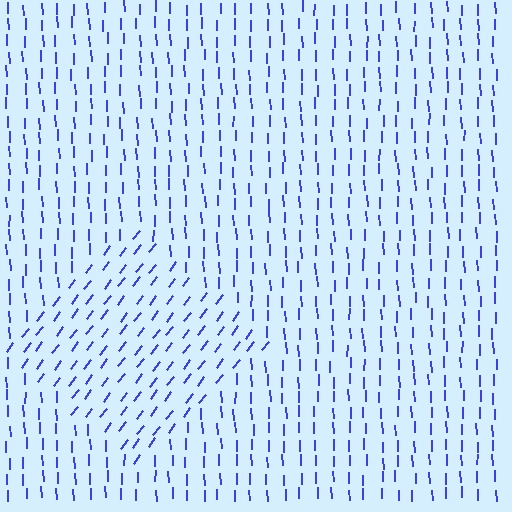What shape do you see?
I see a diamond.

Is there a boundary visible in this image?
Yes, there is a texture boundary formed by a change in line orientation.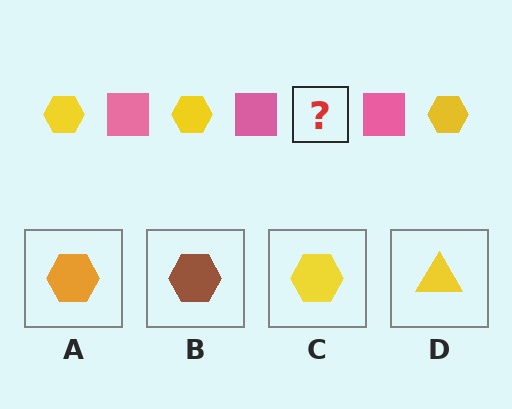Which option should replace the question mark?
Option C.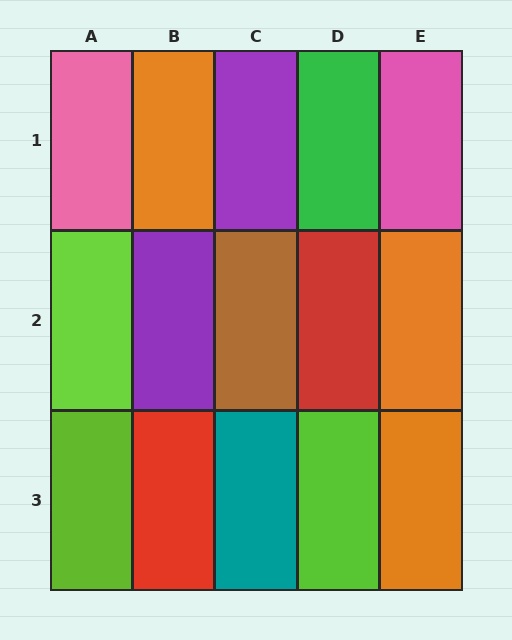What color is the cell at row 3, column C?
Teal.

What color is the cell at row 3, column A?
Lime.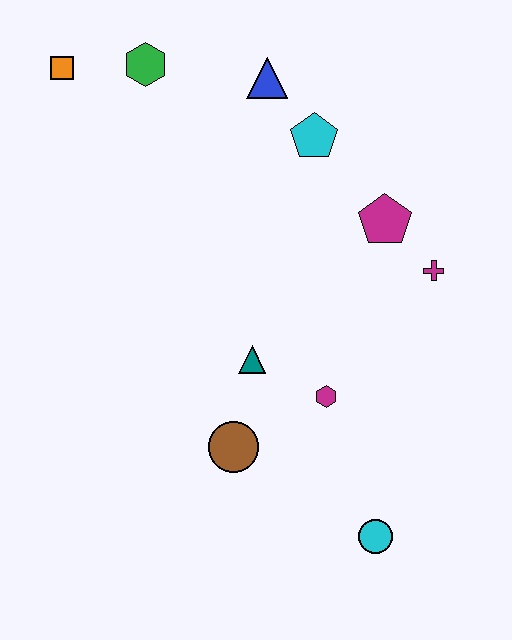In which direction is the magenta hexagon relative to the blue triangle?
The magenta hexagon is below the blue triangle.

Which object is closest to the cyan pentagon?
The blue triangle is closest to the cyan pentagon.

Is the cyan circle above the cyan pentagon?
No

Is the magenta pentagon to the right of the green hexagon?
Yes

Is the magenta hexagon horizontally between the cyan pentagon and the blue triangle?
No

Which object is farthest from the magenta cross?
The orange square is farthest from the magenta cross.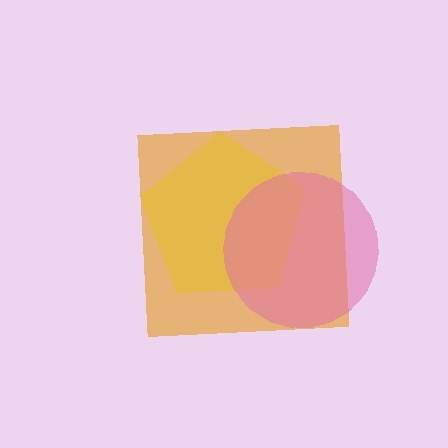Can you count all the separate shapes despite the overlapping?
Yes, there are 3 separate shapes.